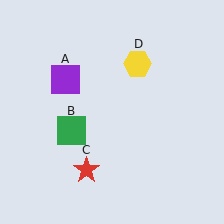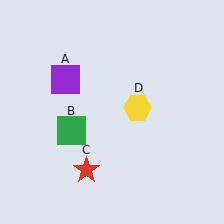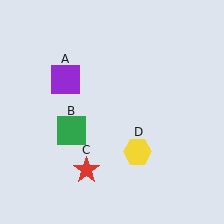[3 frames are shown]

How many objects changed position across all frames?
1 object changed position: yellow hexagon (object D).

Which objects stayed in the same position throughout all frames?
Purple square (object A) and green square (object B) and red star (object C) remained stationary.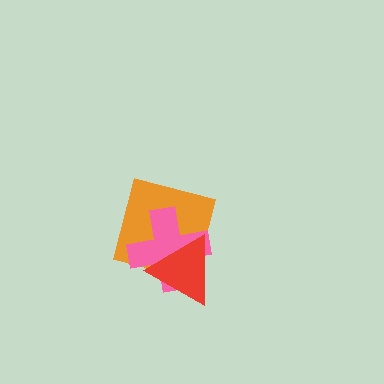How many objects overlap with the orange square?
2 objects overlap with the orange square.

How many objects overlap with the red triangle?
2 objects overlap with the red triangle.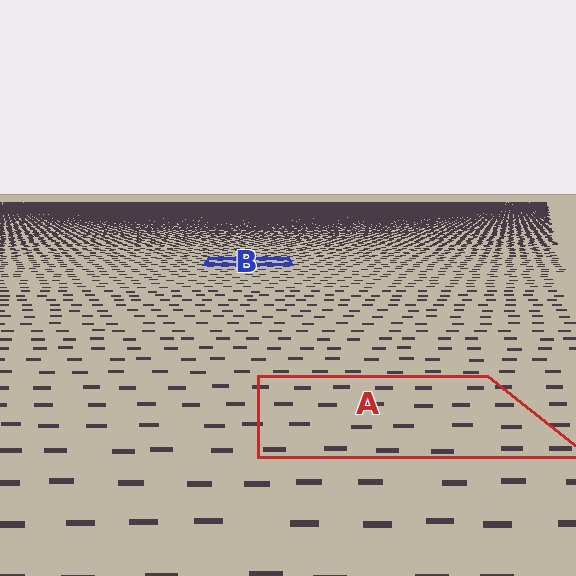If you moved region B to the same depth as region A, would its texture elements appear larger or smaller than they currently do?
They would appear larger. At a closer depth, the same texture elements are projected at a bigger on-screen size.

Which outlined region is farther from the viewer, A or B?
Region B is farther from the viewer — the texture elements inside it appear smaller and more densely packed.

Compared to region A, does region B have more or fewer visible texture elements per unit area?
Region B has more texture elements per unit area — they are packed more densely because it is farther away.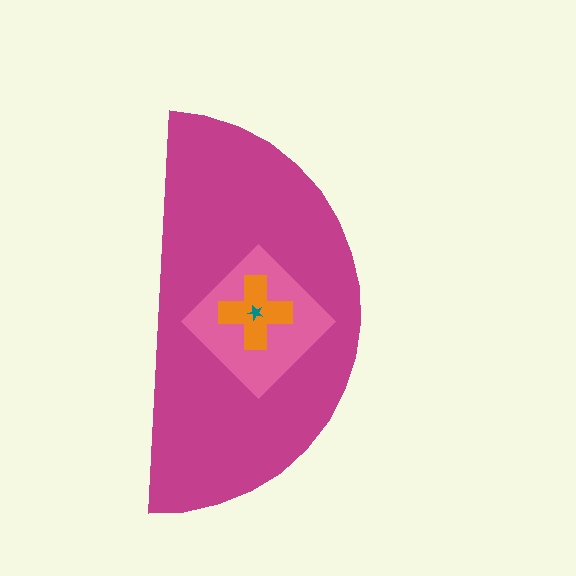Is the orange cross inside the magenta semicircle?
Yes.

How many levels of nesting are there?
4.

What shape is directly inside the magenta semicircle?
The pink diamond.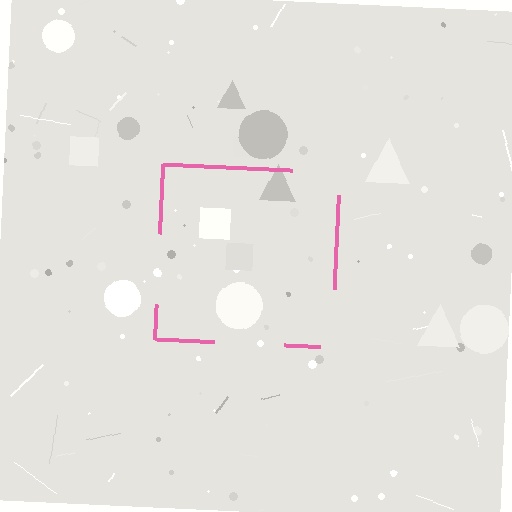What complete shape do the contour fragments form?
The contour fragments form a square.